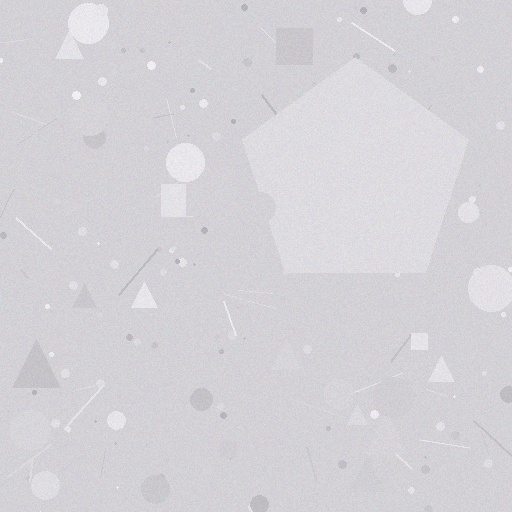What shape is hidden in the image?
A pentagon is hidden in the image.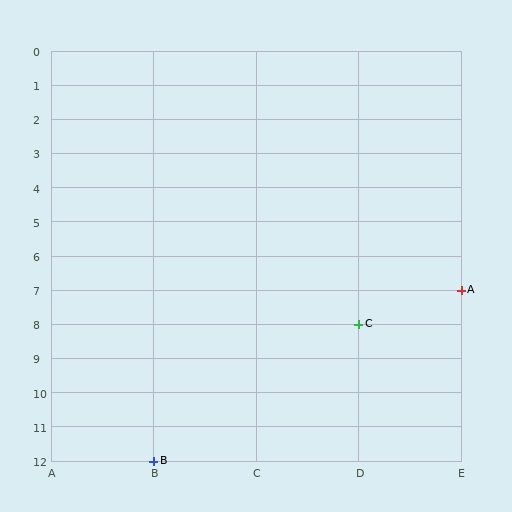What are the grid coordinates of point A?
Point A is at grid coordinates (E, 7).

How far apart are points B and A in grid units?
Points B and A are 3 columns and 5 rows apart (about 5.8 grid units diagonally).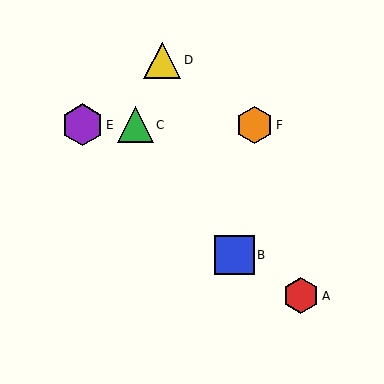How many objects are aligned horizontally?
3 objects (C, E, F) are aligned horizontally.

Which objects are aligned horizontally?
Objects C, E, F are aligned horizontally.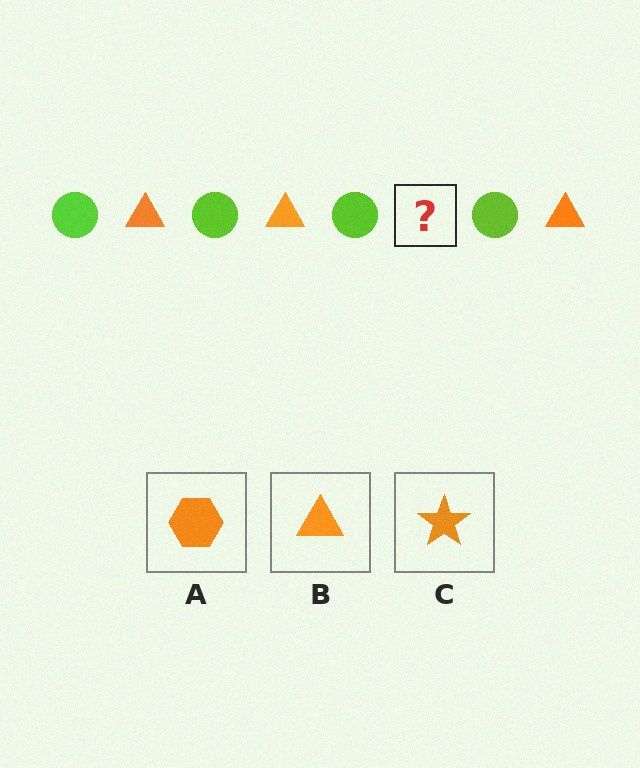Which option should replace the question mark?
Option B.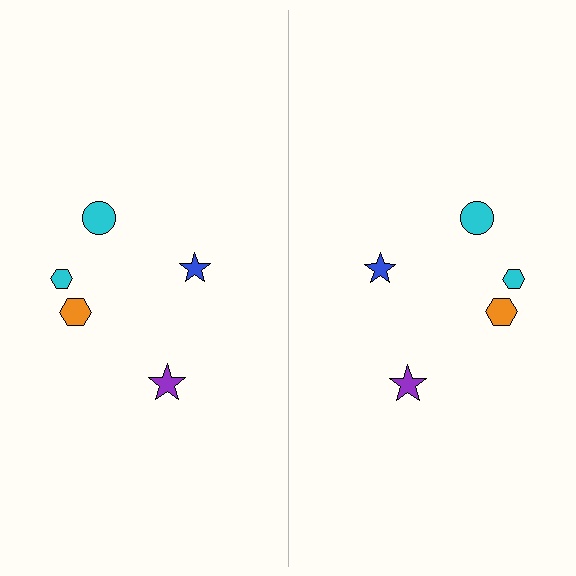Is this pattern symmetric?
Yes, this pattern has bilateral (reflection) symmetry.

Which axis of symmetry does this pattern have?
The pattern has a vertical axis of symmetry running through the center of the image.